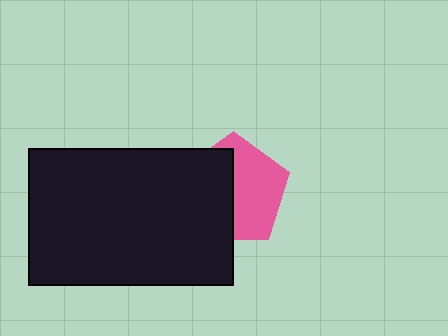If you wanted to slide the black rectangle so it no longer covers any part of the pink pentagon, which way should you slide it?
Slide it left — that is the most direct way to separate the two shapes.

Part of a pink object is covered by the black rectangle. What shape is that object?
It is a pentagon.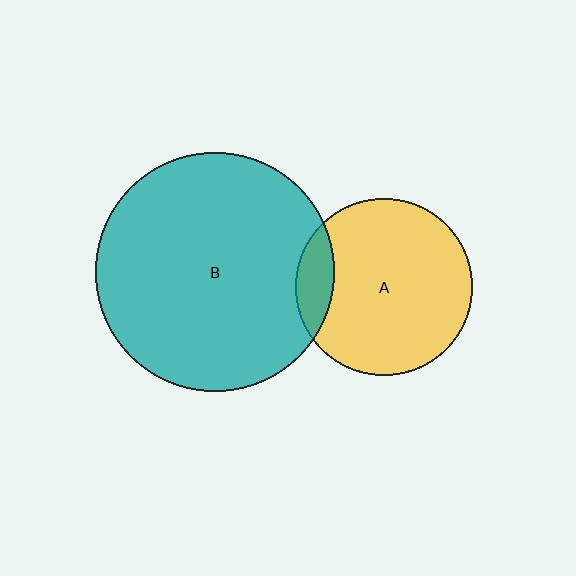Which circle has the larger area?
Circle B (teal).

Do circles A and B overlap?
Yes.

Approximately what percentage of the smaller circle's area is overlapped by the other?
Approximately 15%.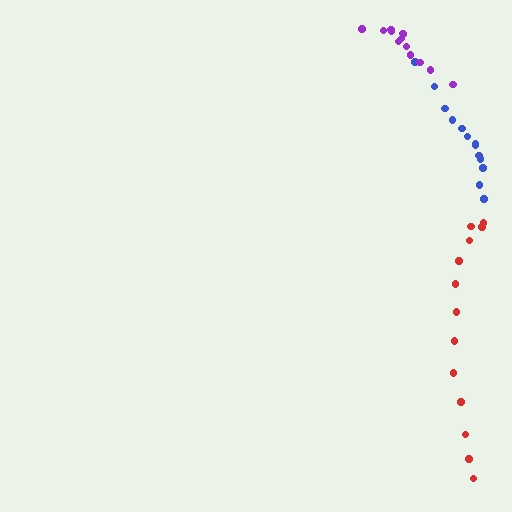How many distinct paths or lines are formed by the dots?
There are 3 distinct paths.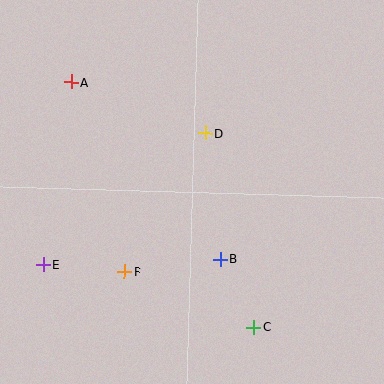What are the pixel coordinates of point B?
Point B is at (221, 259).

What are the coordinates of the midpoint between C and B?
The midpoint between C and B is at (237, 293).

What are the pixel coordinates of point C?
Point C is at (254, 327).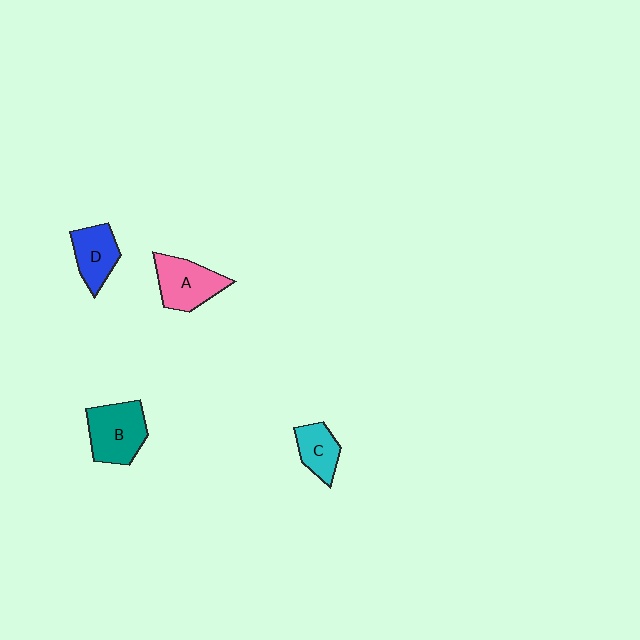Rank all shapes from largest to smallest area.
From largest to smallest: B (teal), A (pink), D (blue), C (cyan).